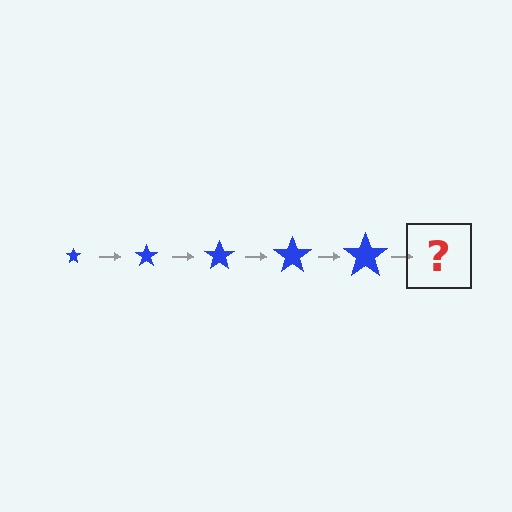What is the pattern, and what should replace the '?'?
The pattern is that the star gets progressively larger each step. The '?' should be a blue star, larger than the previous one.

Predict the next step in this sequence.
The next step is a blue star, larger than the previous one.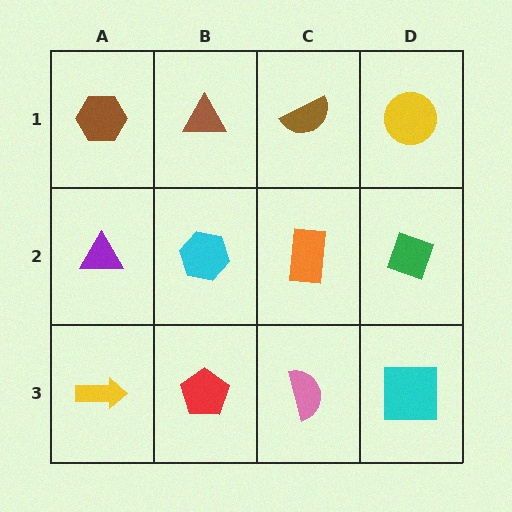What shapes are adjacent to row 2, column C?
A brown semicircle (row 1, column C), a pink semicircle (row 3, column C), a cyan hexagon (row 2, column B), a green diamond (row 2, column D).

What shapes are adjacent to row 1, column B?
A cyan hexagon (row 2, column B), a brown hexagon (row 1, column A), a brown semicircle (row 1, column C).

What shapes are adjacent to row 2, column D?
A yellow circle (row 1, column D), a cyan square (row 3, column D), an orange rectangle (row 2, column C).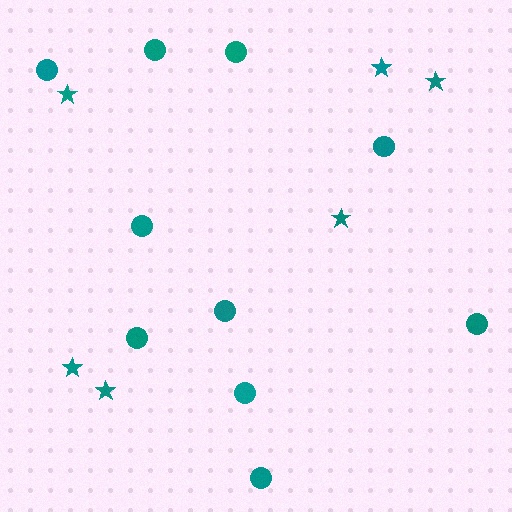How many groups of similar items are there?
There are 2 groups: one group of stars (6) and one group of circles (10).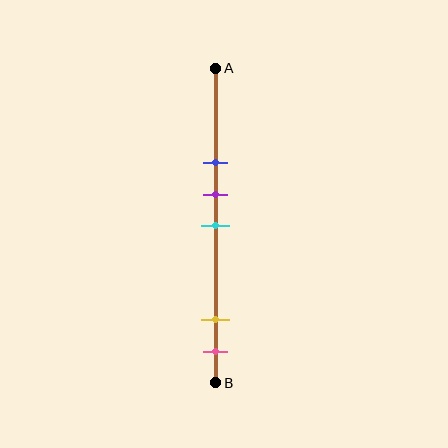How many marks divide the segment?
There are 5 marks dividing the segment.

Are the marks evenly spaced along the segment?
No, the marks are not evenly spaced.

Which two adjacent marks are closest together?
The purple and cyan marks are the closest adjacent pair.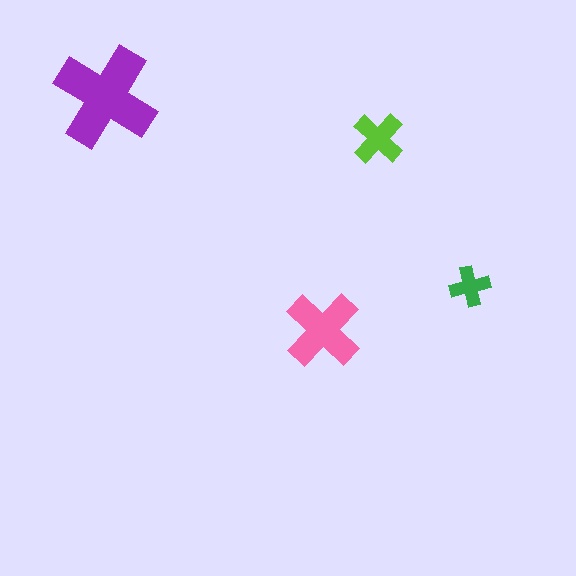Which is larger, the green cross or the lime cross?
The lime one.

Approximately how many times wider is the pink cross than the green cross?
About 2 times wider.